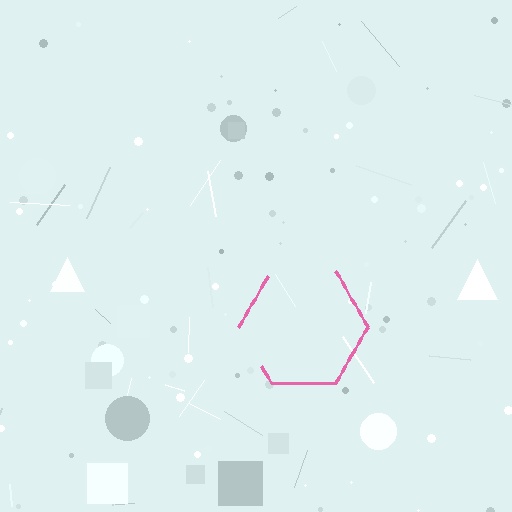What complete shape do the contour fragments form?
The contour fragments form a hexagon.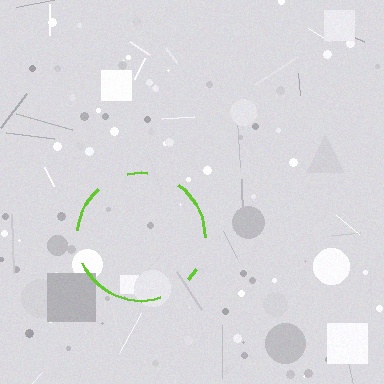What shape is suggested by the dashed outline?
The dashed outline suggests a circle.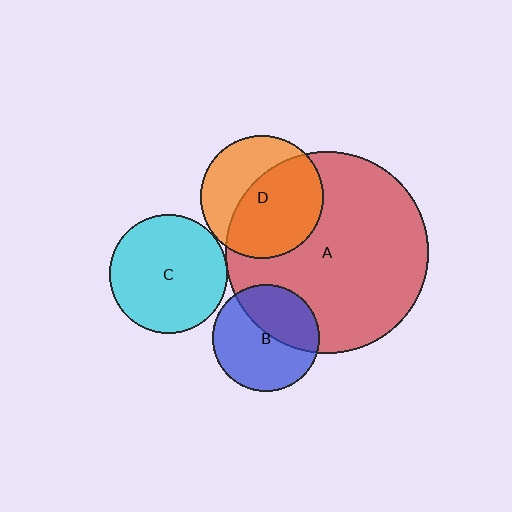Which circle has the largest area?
Circle A (red).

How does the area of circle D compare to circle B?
Approximately 1.3 times.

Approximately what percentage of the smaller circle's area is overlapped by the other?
Approximately 60%.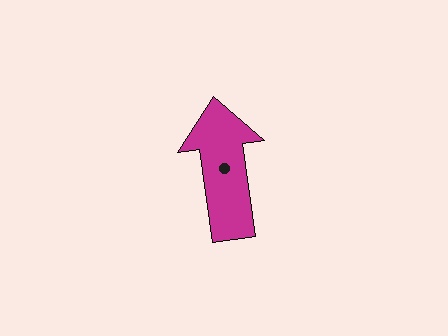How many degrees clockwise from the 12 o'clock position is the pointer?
Approximately 352 degrees.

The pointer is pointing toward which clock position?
Roughly 12 o'clock.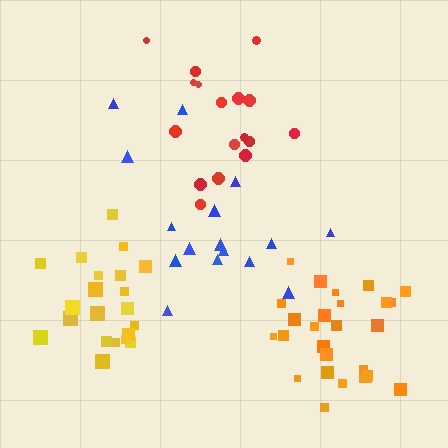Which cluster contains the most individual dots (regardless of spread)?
Orange (26).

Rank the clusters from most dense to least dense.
yellow, orange, red, blue.